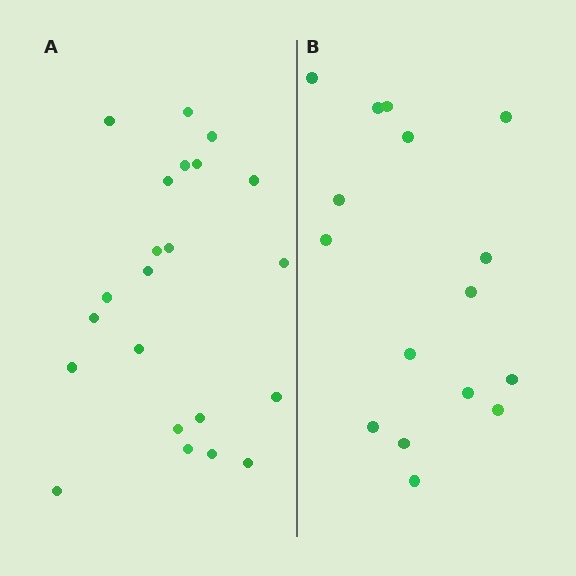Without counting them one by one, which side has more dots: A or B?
Region A (the left region) has more dots.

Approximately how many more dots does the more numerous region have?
Region A has about 6 more dots than region B.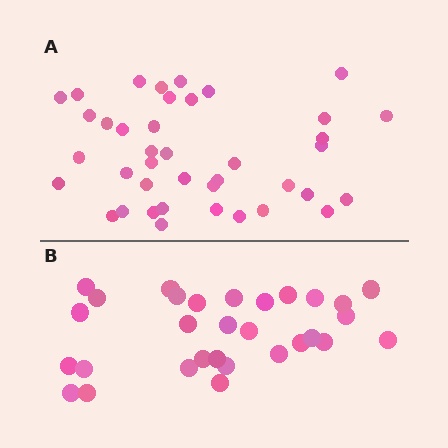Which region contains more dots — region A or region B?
Region A (the top region) has more dots.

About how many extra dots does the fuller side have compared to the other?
Region A has roughly 10 or so more dots than region B.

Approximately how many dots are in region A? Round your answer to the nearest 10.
About 40 dots.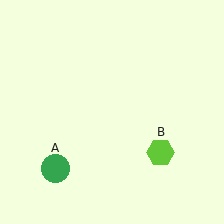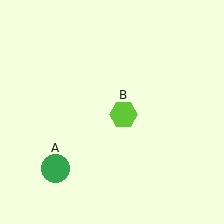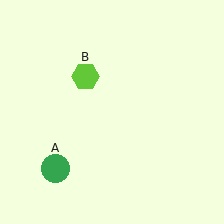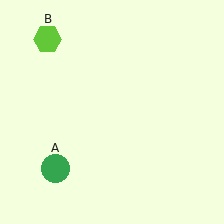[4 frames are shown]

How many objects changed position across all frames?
1 object changed position: lime hexagon (object B).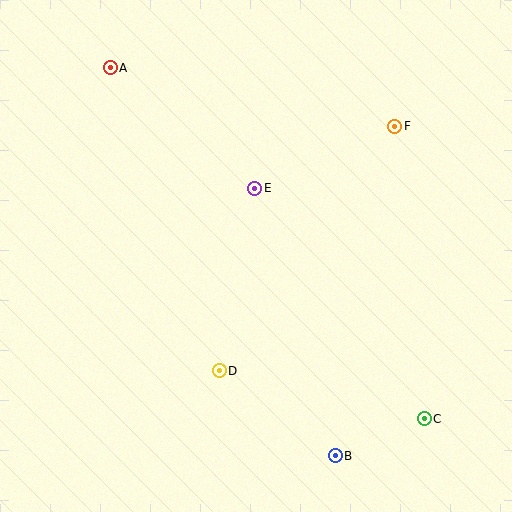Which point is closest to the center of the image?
Point E at (255, 188) is closest to the center.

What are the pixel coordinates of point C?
Point C is at (424, 419).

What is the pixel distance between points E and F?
The distance between E and F is 153 pixels.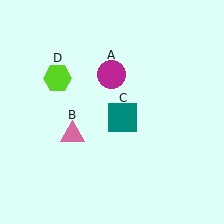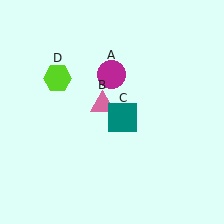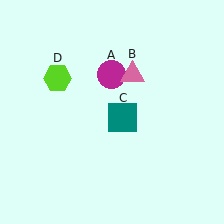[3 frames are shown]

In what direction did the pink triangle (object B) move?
The pink triangle (object B) moved up and to the right.